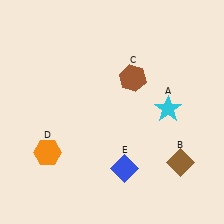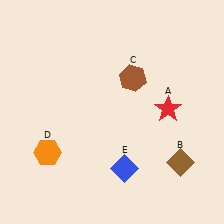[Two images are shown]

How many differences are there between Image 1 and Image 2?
There is 1 difference between the two images.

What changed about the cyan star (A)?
In Image 1, A is cyan. In Image 2, it changed to red.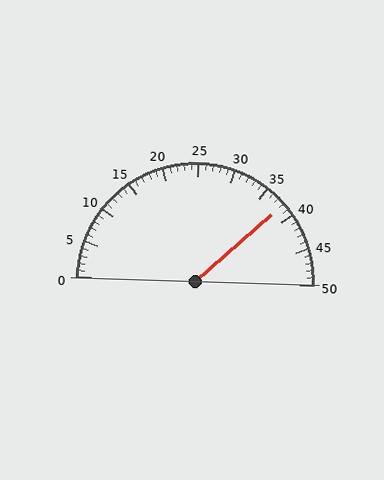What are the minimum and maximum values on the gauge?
The gauge ranges from 0 to 50.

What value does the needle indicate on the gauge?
The needle indicates approximately 38.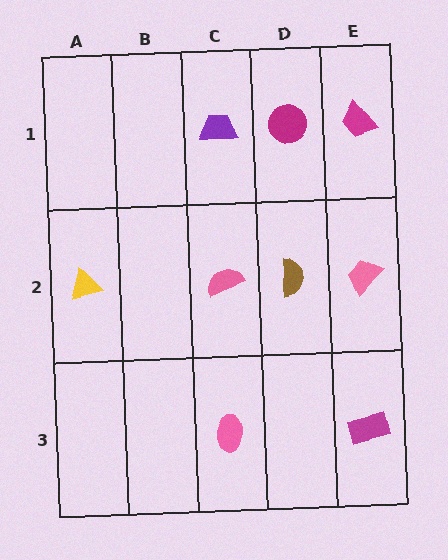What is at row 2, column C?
A pink semicircle.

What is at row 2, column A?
A yellow triangle.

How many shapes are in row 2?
4 shapes.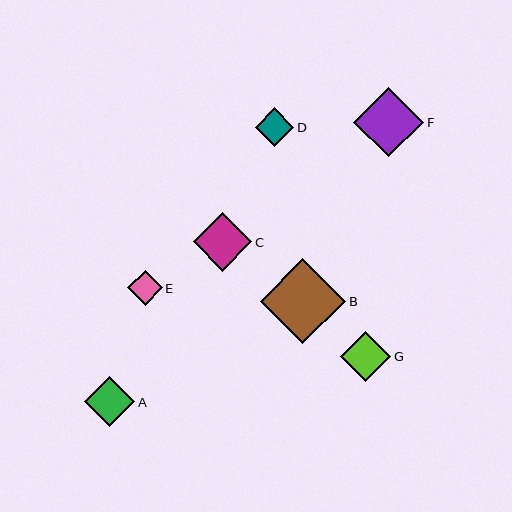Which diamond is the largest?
Diamond B is the largest with a size of approximately 85 pixels.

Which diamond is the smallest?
Diamond E is the smallest with a size of approximately 34 pixels.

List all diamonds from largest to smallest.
From largest to smallest: B, F, C, A, G, D, E.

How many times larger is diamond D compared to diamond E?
Diamond D is approximately 1.1 times the size of diamond E.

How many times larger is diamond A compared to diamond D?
Diamond A is approximately 1.3 times the size of diamond D.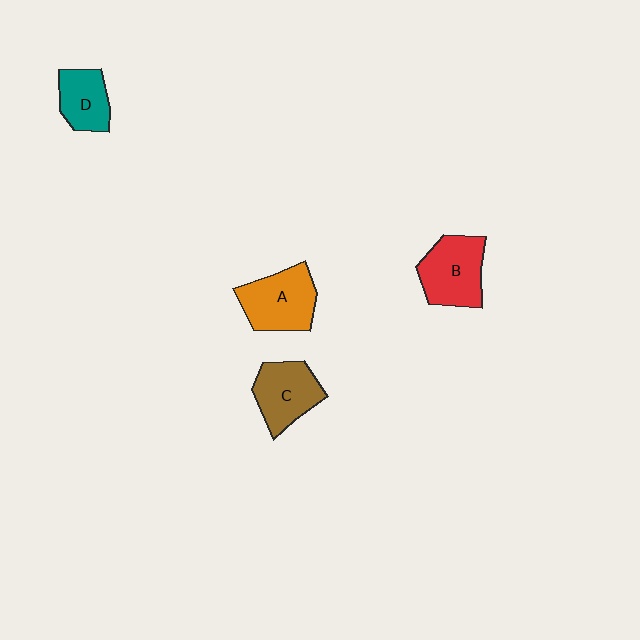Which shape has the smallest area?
Shape D (teal).